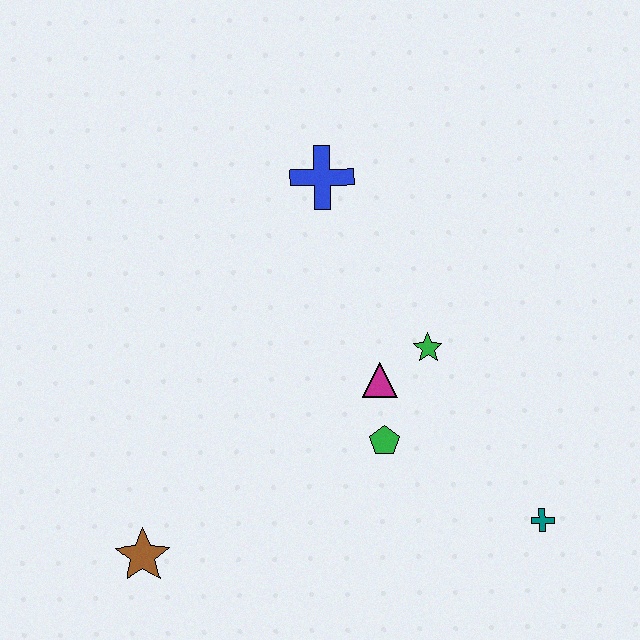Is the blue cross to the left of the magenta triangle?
Yes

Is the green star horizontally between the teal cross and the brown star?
Yes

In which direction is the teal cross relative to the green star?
The teal cross is below the green star.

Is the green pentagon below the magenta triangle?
Yes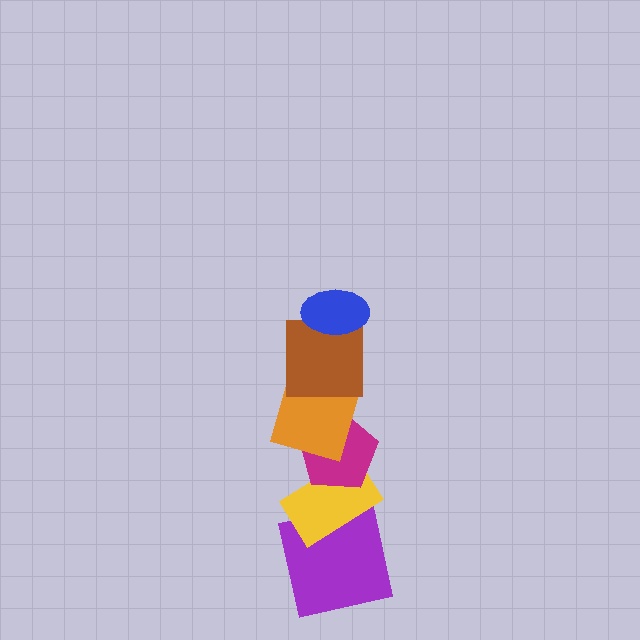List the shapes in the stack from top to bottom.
From top to bottom: the blue ellipse, the brown square, the orange square, the magenta pentagon, the yellow rectangle, the purple square.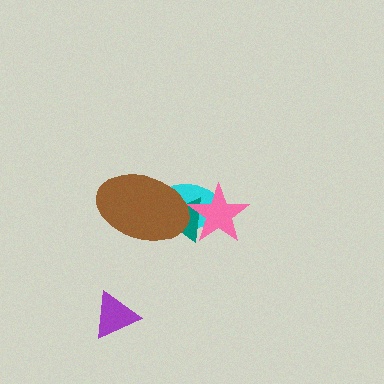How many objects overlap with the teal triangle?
3 objects overlap with the teal triangle.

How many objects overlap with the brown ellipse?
2 objects overlap with the brown ellipse.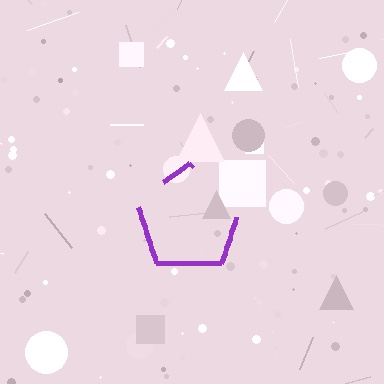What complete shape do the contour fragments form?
The contour fragments form a pentagon.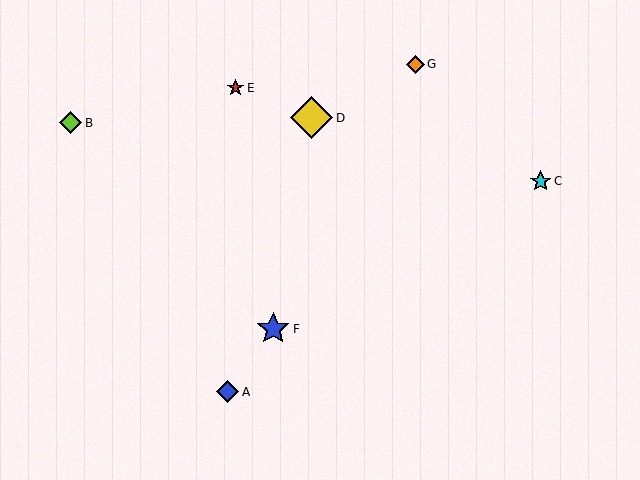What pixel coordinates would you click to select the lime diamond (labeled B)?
Click at (71, 123) to select the lime diamond B.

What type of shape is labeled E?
Shape E is a red star.